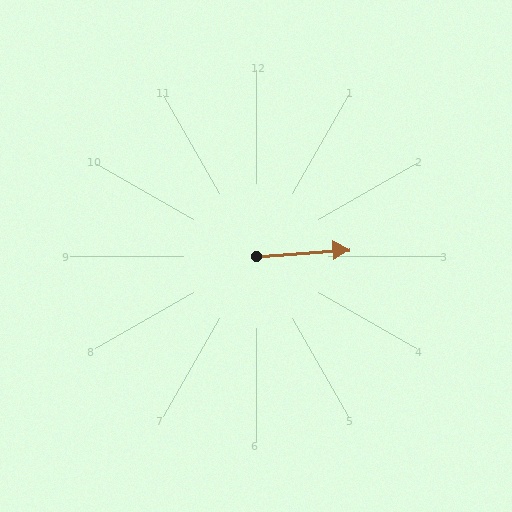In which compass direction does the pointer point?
East.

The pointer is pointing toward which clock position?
Roughly 3 o'clock.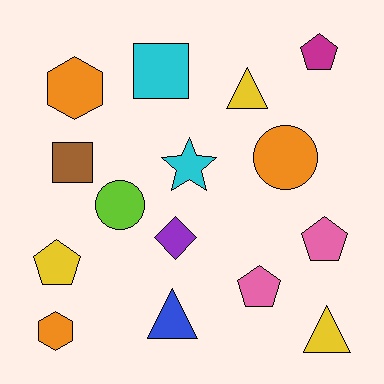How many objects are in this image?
There are 15 objects.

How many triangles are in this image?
There are 3 triangles.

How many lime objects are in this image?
There is 1 lime object.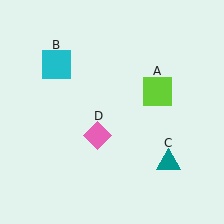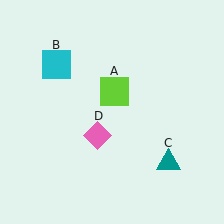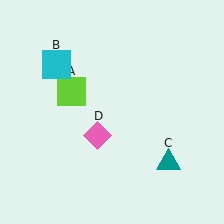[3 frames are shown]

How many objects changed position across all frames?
1 object changed position: lime square (object A).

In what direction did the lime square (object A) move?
The lime square (object A) moved left.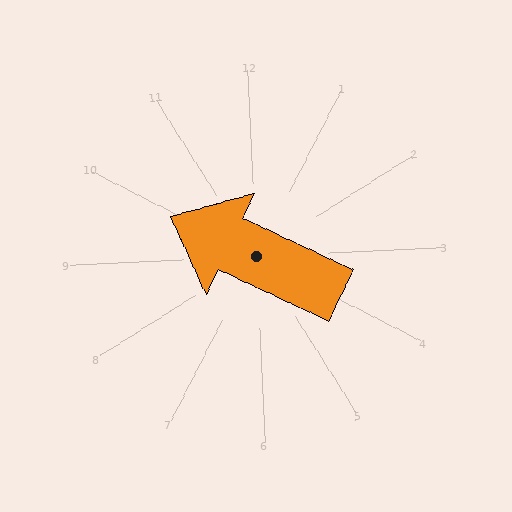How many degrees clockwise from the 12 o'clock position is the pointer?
Approximately 298 degrees.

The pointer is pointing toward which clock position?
Roughly 10 o'clock.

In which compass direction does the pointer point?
Northwest.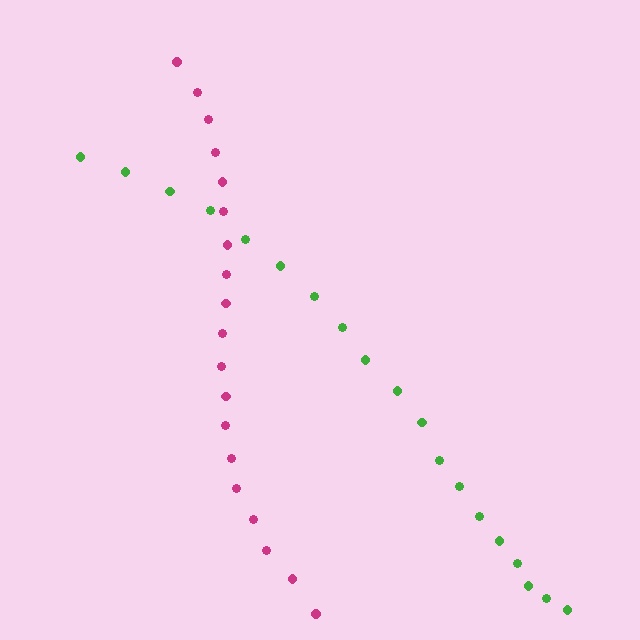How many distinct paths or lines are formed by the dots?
There are 2 distinct paths.